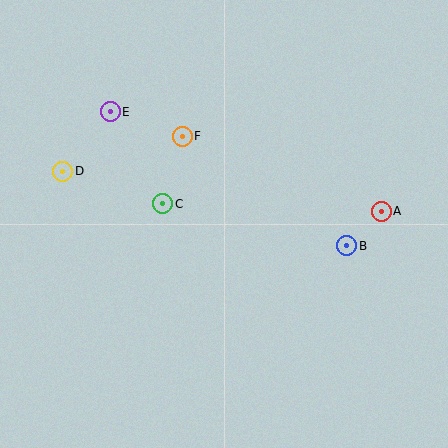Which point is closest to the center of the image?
Point C at (163, 204) is closest to the center.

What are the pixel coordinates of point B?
Point B is at (347, 246).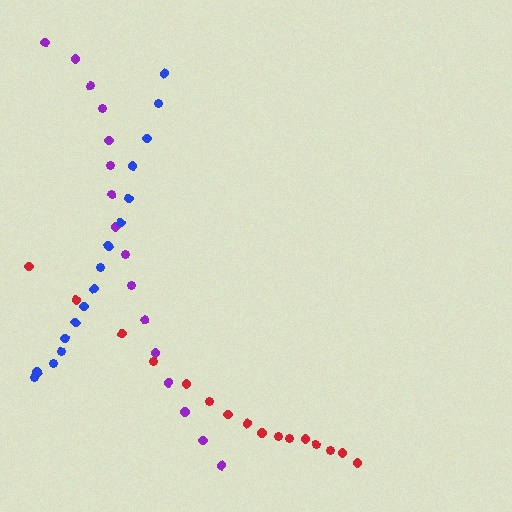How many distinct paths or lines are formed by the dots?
There are 3 distinct paths.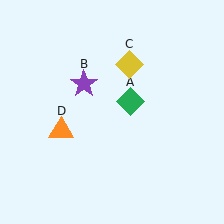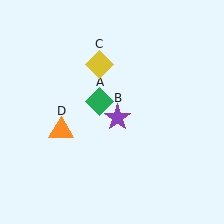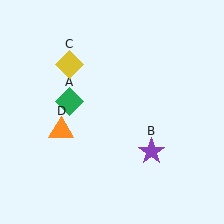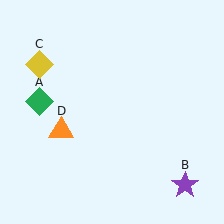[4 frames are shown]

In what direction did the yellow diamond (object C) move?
The yellow diamond (object C) moved left.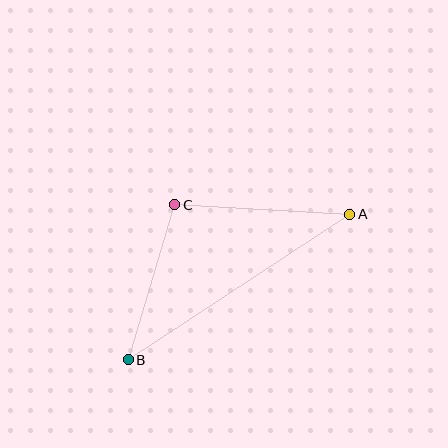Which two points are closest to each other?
Points B and C are closest to each other.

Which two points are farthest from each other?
Points A and B are farthest from each other.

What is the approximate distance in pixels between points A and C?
The distance between A and C is approximately 175 pixels.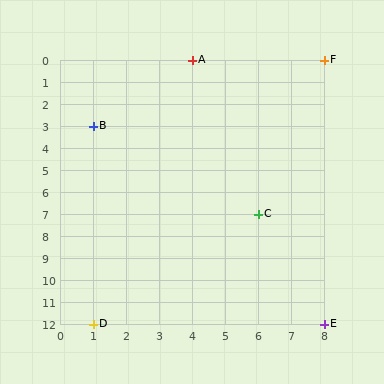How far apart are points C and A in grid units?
Points C and A are 2 columns and 7 rows apart (about 7.3 grid units diagonally).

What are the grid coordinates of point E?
Point E is at grid coordinates (8, 12).